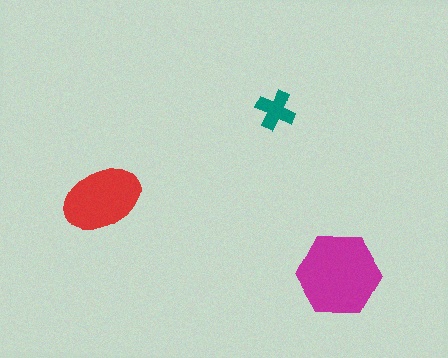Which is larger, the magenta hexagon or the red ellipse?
The magenta hexagon.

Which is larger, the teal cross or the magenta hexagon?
The magenta hexagon.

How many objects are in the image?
There are 3 objects in the image.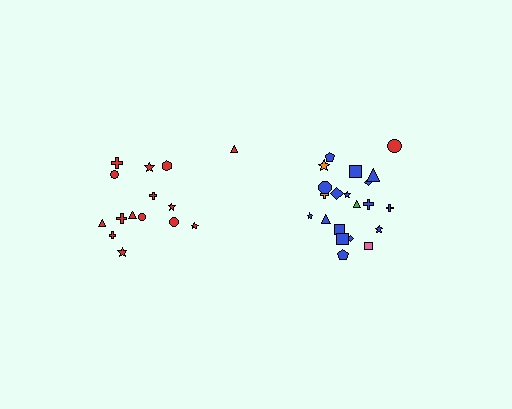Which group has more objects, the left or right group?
The right group.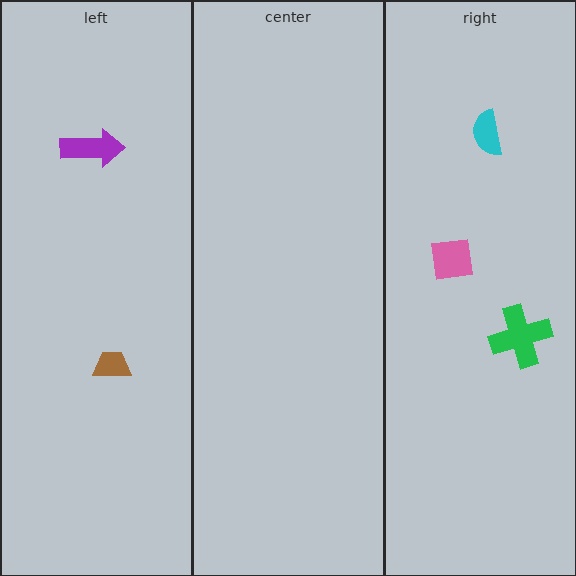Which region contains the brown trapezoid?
The left region.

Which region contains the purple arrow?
The left region.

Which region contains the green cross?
The right region.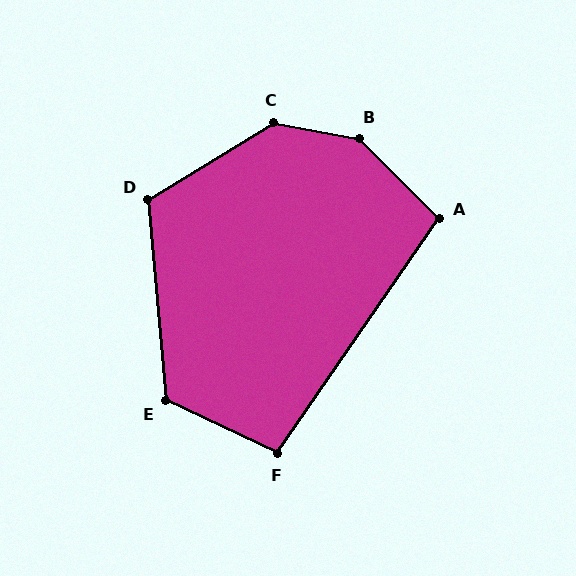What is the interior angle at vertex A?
Approximately 101 degrees (obtuse).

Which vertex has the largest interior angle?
B, at approximately 145 degrees.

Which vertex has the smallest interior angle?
F, at approximately 99 degrees.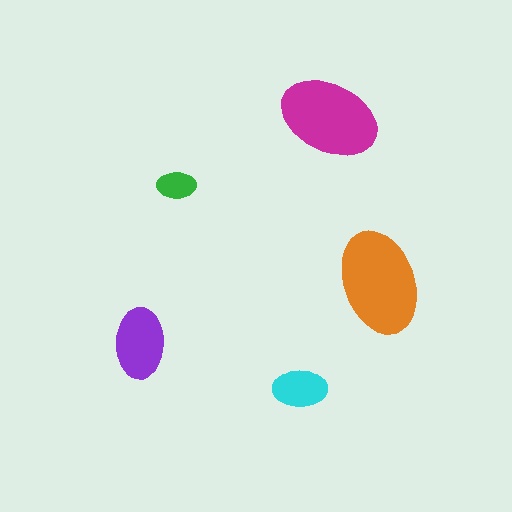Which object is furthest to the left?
The purple ellipse is leftmost.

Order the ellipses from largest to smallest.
the orange one, the magenta one, the purple one, the cyan one, the green one.